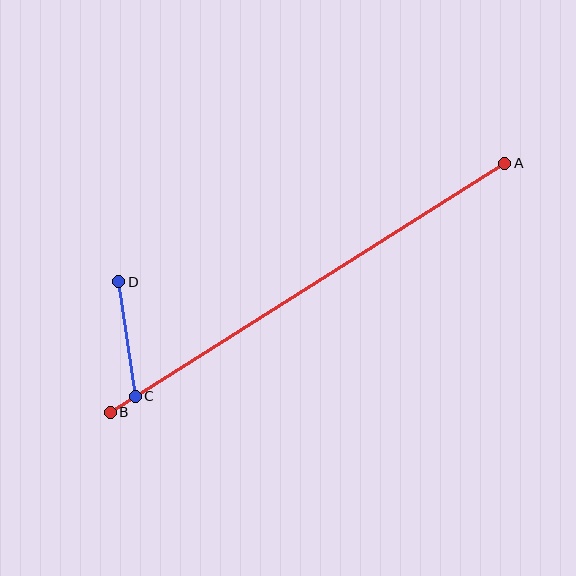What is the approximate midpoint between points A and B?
The midpoint is at approximately (307, 288) pixels.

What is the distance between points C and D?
The distance is approximately 116 pixels.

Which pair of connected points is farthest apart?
Points A and B are farthest apart.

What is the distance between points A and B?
The distance is approximately 467 pixels.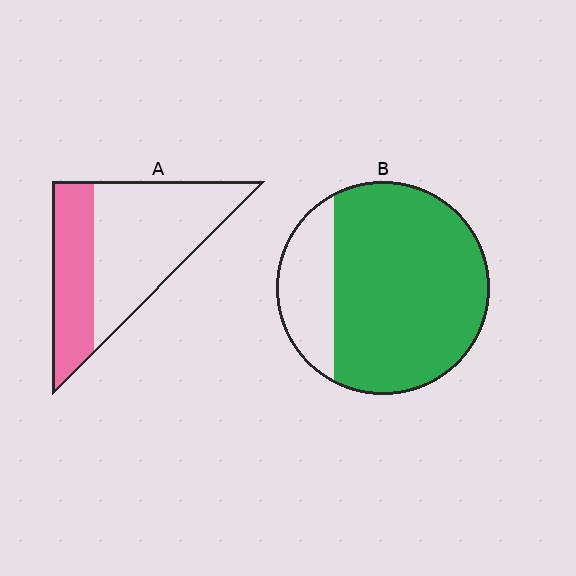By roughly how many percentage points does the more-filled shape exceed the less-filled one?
By roughly 45 percentage points (B over A).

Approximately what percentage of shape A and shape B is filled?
A is approximately 35% and B is approximately 80%.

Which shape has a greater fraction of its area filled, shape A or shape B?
Shape B.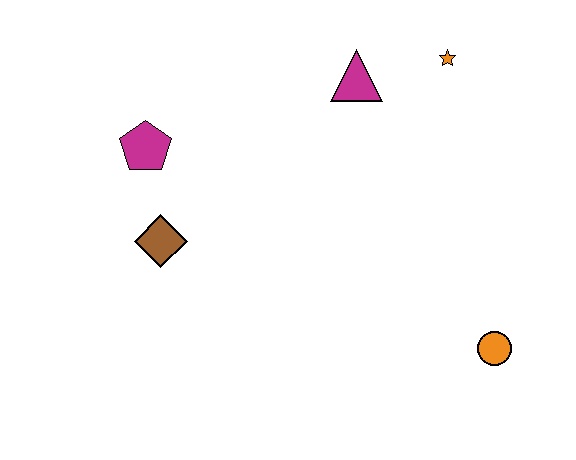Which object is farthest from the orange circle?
The magenta pentagon is farthest from the orange circle.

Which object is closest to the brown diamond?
The magenta pentagon is closest to the brown diamond.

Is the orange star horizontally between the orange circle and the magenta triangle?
Yes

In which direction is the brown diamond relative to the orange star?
The brown diamond is to the left of the orange star.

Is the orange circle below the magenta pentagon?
Yes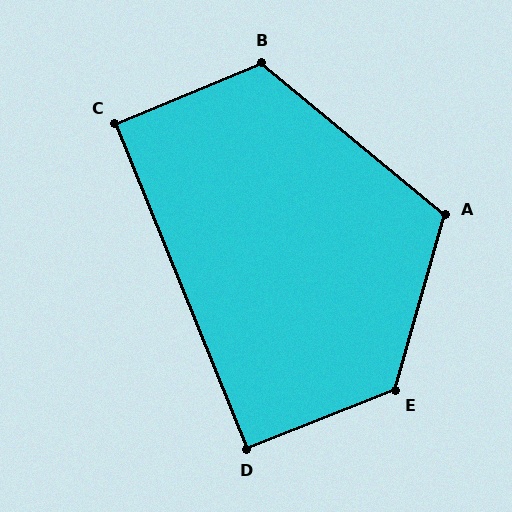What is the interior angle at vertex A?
Approximately 114 degrees (obtuse).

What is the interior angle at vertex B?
Approximately 118 degrees (obtuse).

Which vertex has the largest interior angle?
E, at approximately 128 degrees.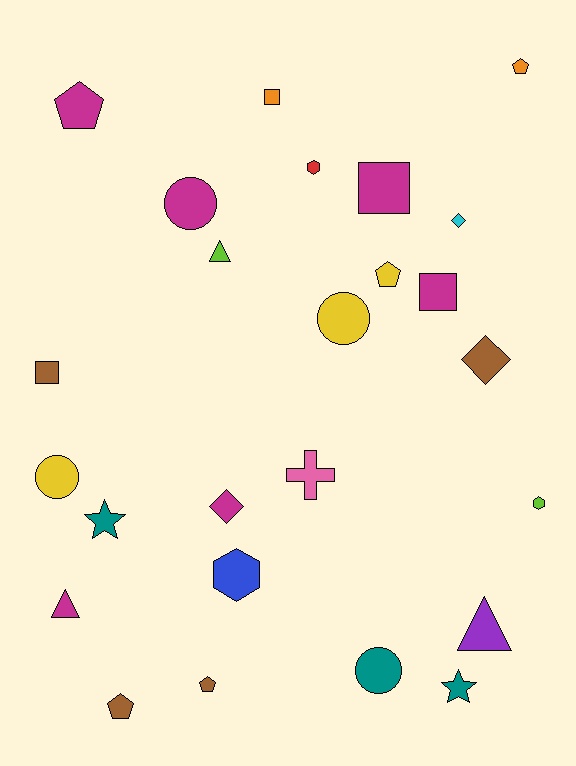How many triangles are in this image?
There are 3 triangles.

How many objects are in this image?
There are 25 objects.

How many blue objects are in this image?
There is 1 blue object.